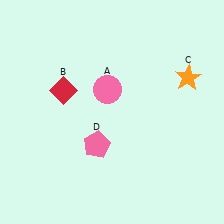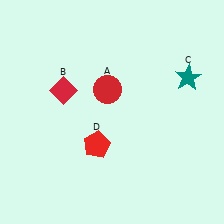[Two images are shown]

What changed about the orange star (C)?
In Image 1, C is orange. In Image 2, it changed to teal.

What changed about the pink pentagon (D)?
In Image 1, D is pink. In Image 2, it changed to red.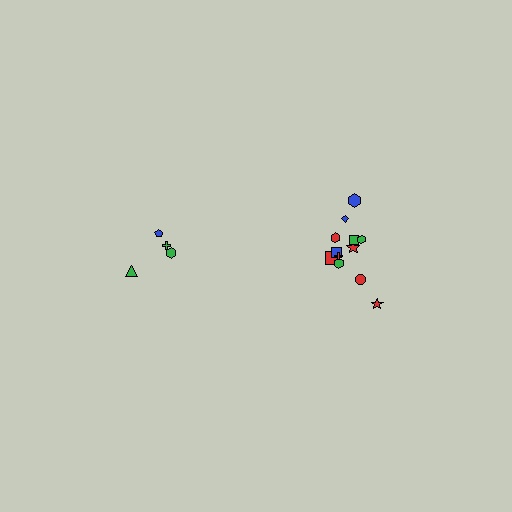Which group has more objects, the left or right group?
The right group.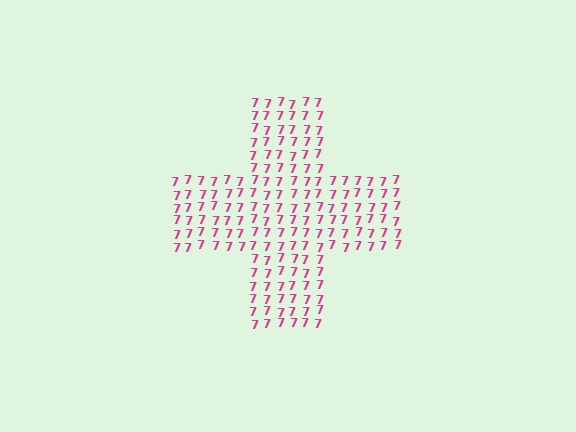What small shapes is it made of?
It is made of small digit 7's.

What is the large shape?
The large shape is a cross.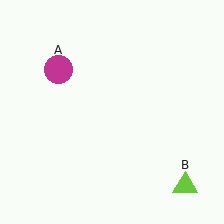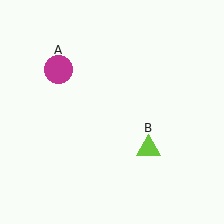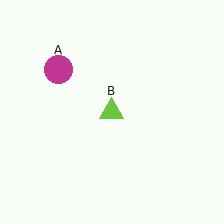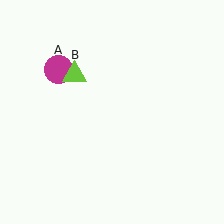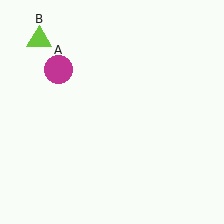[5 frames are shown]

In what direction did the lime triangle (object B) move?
The lime triangle (object B) moved up and to the left.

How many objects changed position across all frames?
1 object changed position: lime triangle (object B).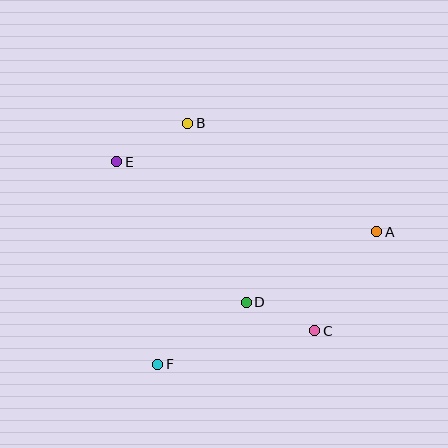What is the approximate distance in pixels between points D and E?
The distance between D and E is approximately 191 pixels.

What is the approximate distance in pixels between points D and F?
The distance between D and F is approximately 108 pixels.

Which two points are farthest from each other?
Points A and E are farthest from each other.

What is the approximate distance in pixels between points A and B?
The distance between A and B is approximately 218 pixels.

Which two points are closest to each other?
Points C and D are closest to each other.